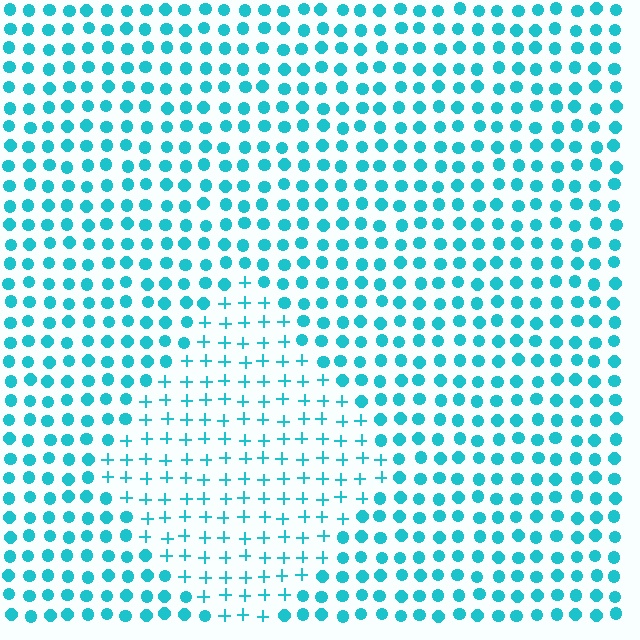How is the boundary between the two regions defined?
The boundary is defined by a change in element shape: plus signs inside vs. circles outside. All elements share the same color and spacing.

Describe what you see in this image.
The image is filled with small cyan elements arranged in a uniform grid. A diamond-shaped region contains plus signs, while the surrounding area contains circles. The boundary is defined purely by the change in element shape.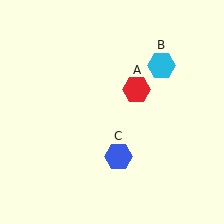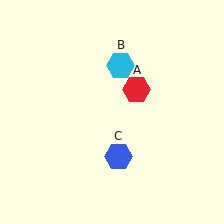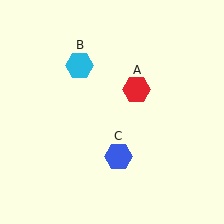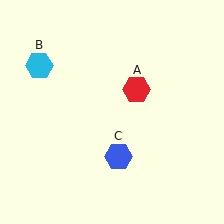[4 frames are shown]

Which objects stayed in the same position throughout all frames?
Red hexagon (object A) and blue hexagon (object C) remained stationary.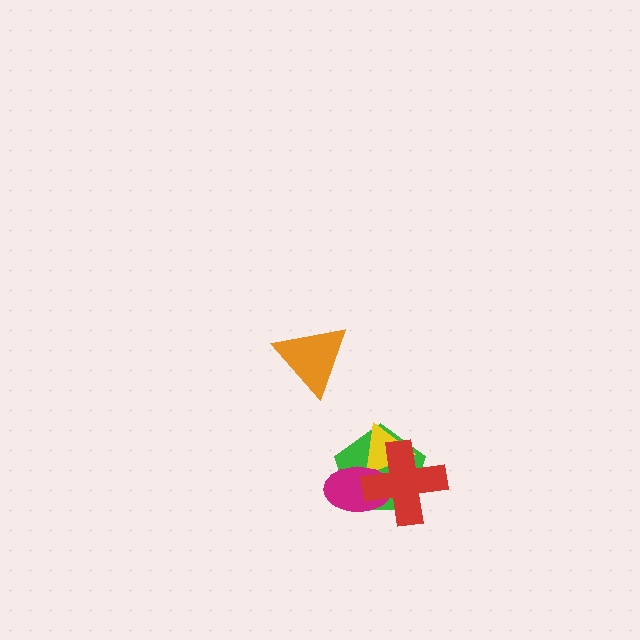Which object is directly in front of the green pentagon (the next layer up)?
The yellow triangle is directly in front of the green pentagon.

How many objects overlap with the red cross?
3 objects overlap with the red cross.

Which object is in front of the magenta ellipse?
The red cross is in front of the magenta ellipse.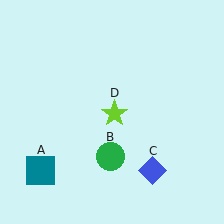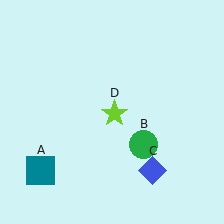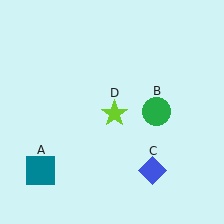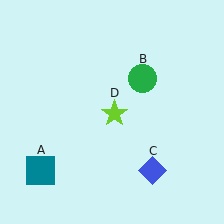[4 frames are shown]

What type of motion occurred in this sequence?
The green circle (object B) rotated counterclockwise around the center of the scene.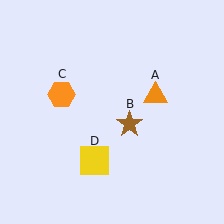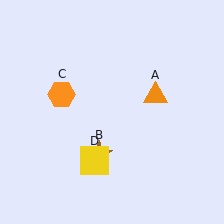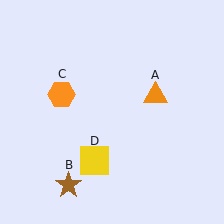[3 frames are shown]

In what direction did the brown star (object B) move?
The brown star (object B) moved down and to the left.